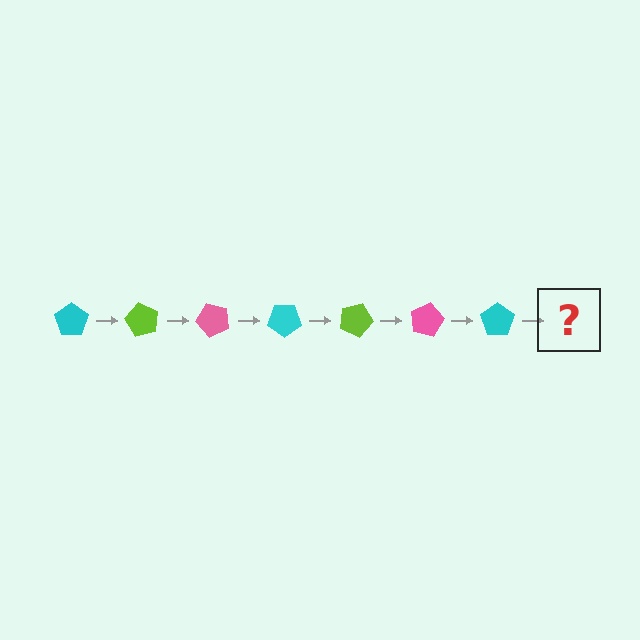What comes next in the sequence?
The next element should be a lime pentagon, rotated 420 degrees from the start.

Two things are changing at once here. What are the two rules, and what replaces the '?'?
The two rules are that it rotates 60 degrees each step and the color cycles through cyan, lime, and pink. The '?' should be a lime pentagon, rotated 420 degrees from the start.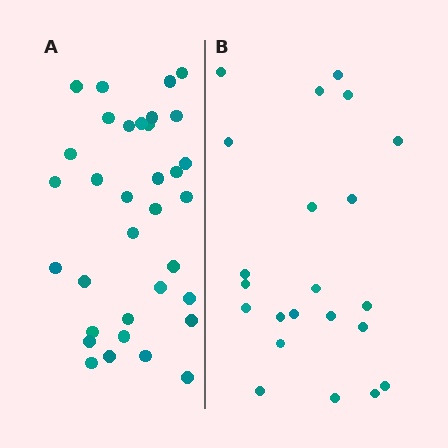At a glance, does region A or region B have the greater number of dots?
Region A (the left region) has more dots.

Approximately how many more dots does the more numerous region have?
Region A has roughly 12 or so more dots than region B.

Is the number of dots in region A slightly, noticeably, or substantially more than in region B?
Region A has substantially more. The ratio is roughly 1.5 to 1.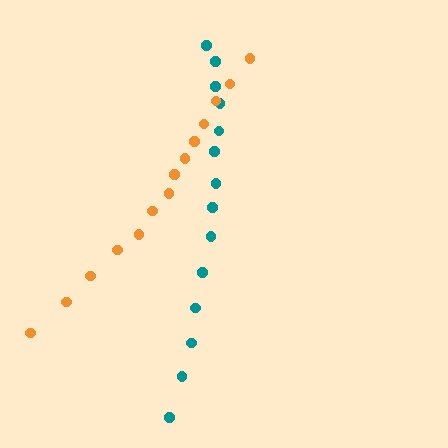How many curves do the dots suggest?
There are 2 distinct paths.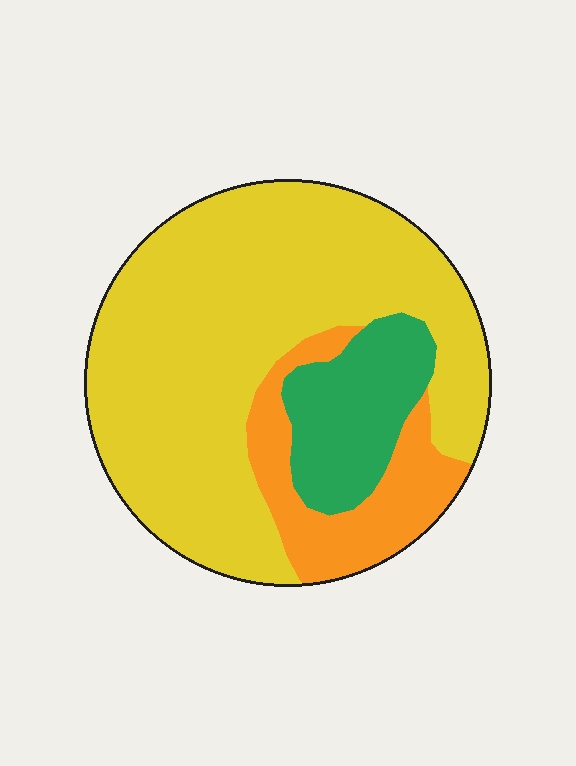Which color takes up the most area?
Yellow, at roughly 70%.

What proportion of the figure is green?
Green takes up less than a sixth of the figure.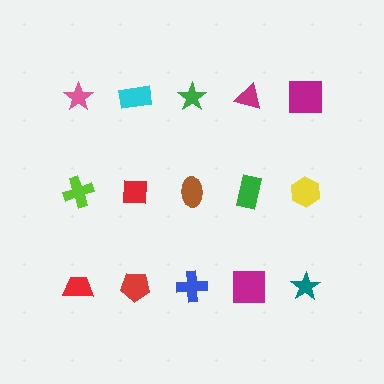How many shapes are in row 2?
5 shapes.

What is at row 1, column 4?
A magenta triangle.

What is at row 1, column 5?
A magenta square.